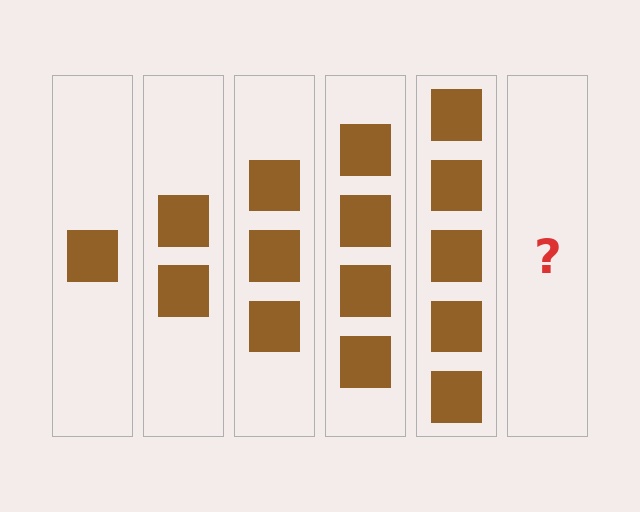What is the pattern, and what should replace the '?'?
The pattern is that each step adds one more square. The '?' should be 6 squares.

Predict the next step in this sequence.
The next step is 6 squares.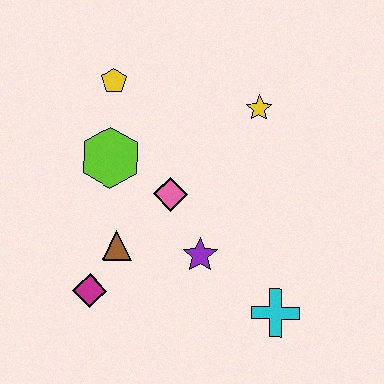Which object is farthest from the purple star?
The yellow pentagon is farthest from the purple star.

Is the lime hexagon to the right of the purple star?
No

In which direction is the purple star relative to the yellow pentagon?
The purple star is below the yellow pentagon.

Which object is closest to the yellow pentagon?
The lime hexagon is closest to the yellow pentagon.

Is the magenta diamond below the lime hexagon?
Yes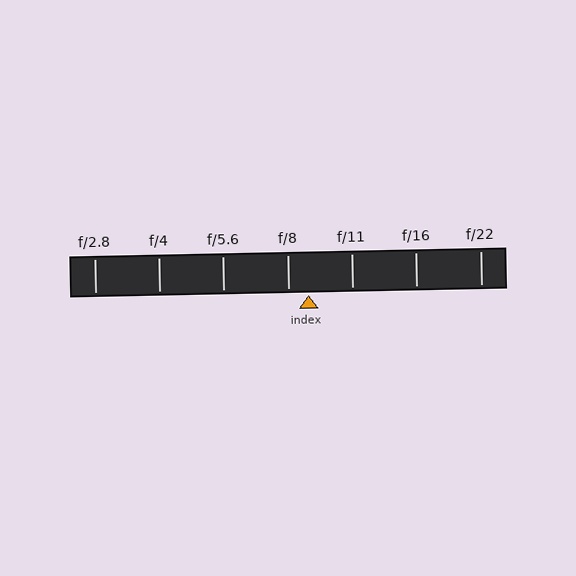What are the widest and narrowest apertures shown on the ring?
The widest aperture shown is f/2.8 and the narrowest is f/22.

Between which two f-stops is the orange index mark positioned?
The index mark is between f/8 and f/11.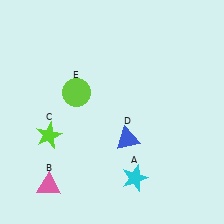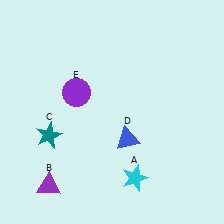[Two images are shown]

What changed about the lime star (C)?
In Image 1, C is lime. In Image 2, it changed to teal.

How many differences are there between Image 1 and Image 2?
There are 3 differences between the two images.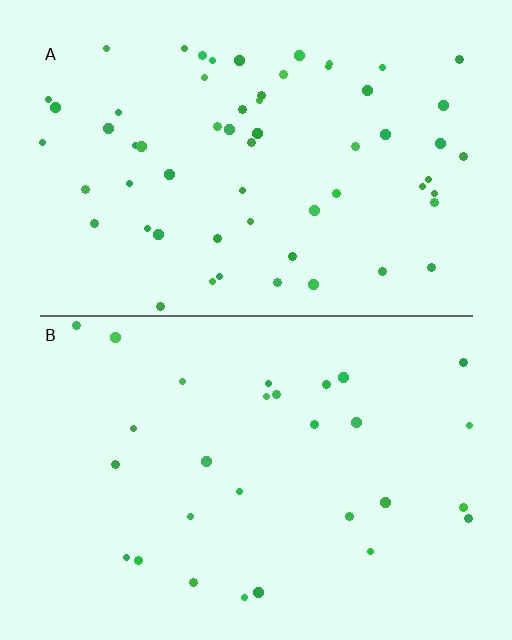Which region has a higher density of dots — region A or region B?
A (the top).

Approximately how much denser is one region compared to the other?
Approximately 2.1× — region A over region B.